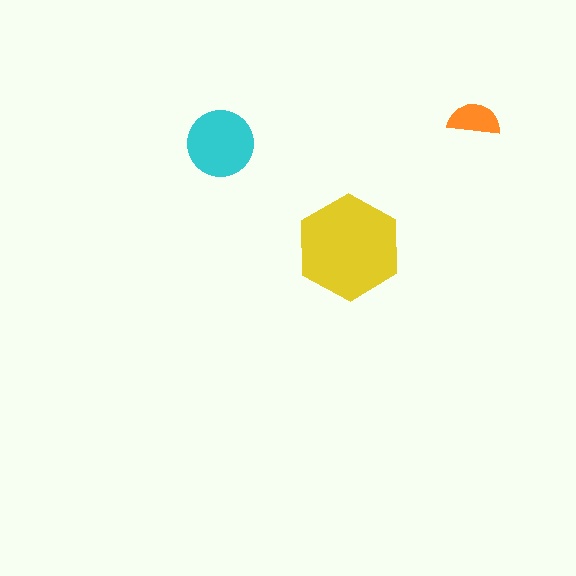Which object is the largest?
The yellow hexagon.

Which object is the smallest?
The orange semicircle.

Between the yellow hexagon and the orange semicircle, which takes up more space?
The yellow hexagon.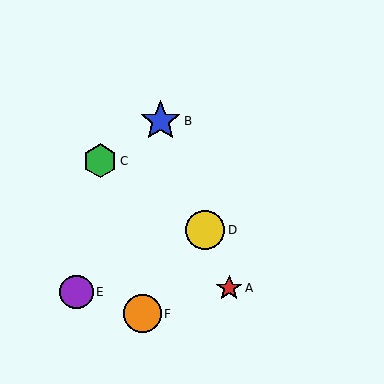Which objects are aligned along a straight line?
Objects A, B, D are aligned along a straight line.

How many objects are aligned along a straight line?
3 objects (A, B, D) are aligned along a straight line.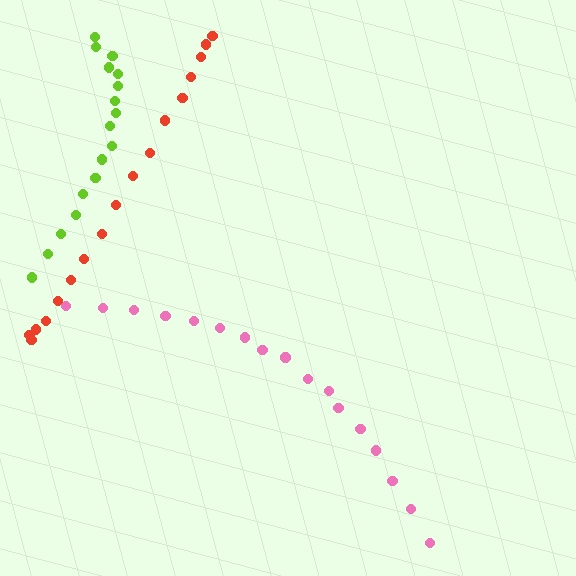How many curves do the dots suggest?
There are 3 distinct paths.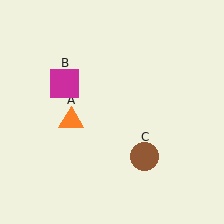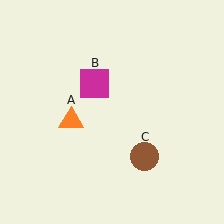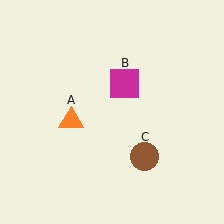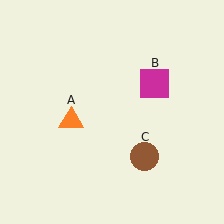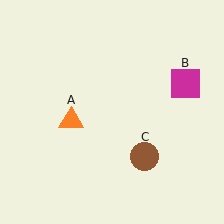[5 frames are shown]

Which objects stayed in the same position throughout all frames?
Orange triangle (object A) and brown circle (object C) remained stationary.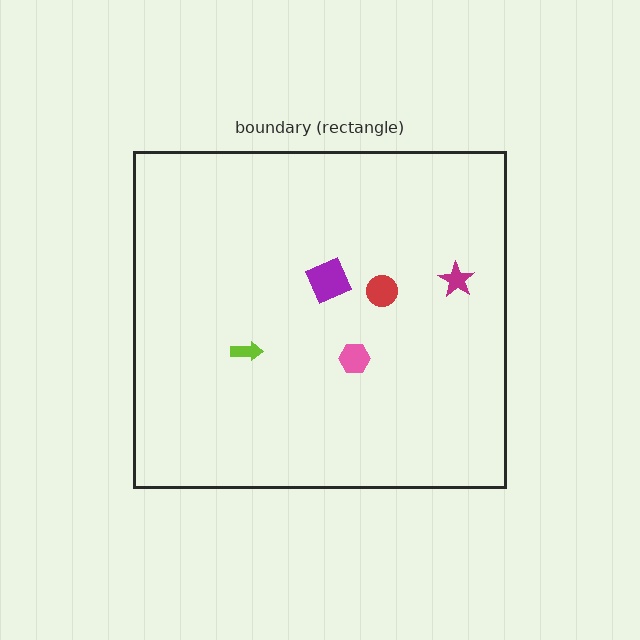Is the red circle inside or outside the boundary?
Inside.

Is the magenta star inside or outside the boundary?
Inside.